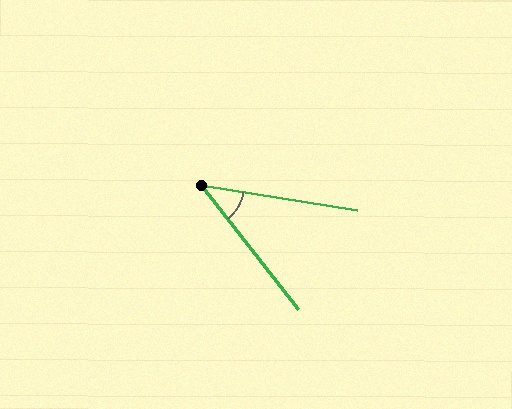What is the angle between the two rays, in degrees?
Approximately 43 degrees.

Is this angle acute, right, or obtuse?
It is acute.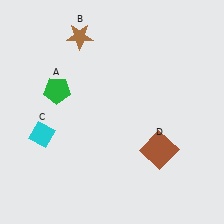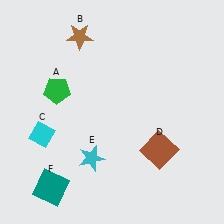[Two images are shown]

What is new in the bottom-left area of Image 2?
A cyan star (E) was added in the bottom-left area of Image 2.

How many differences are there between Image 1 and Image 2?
There are 2 differences between the two images.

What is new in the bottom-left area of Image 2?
A teal square (F) was added in the bottom-left area of Image 2.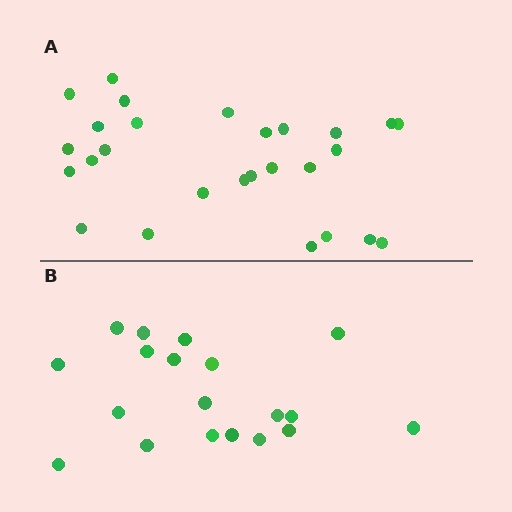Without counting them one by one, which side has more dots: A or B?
Region A (the top region) has more dots.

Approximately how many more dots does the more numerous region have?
Region A has roughly 8 or so more dots than region B.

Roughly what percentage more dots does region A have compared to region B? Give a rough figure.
About 40% more.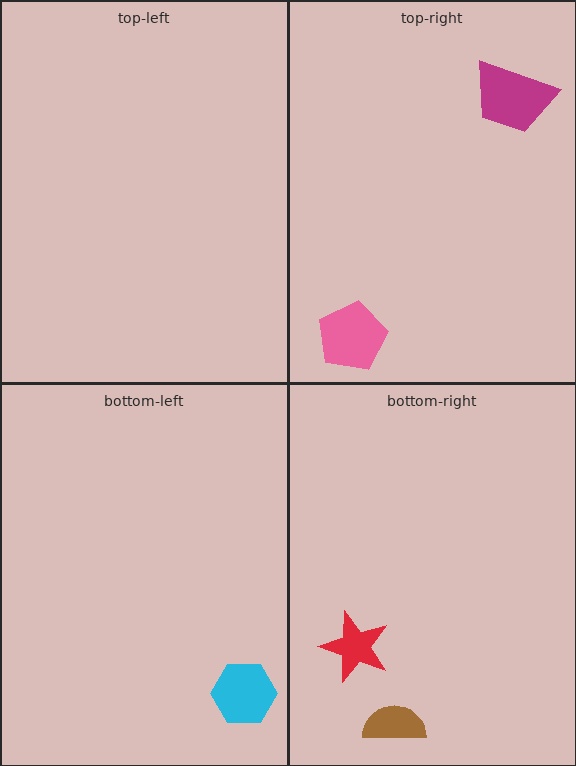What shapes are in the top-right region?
The pink pentagon, the magenta trapezoid.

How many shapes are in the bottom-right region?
2.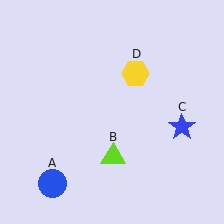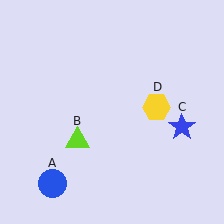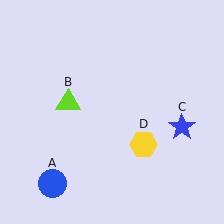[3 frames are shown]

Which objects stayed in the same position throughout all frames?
Blue circle (object A) and blue star (object C) remained stationary.